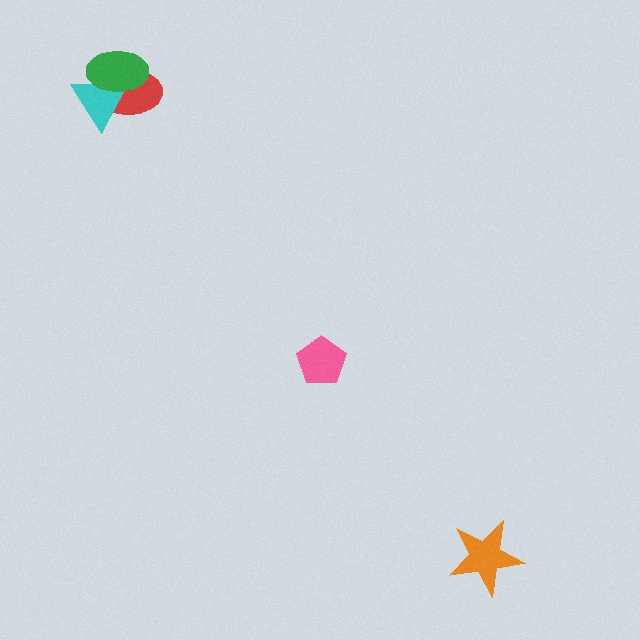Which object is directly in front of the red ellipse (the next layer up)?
The cyan triangle is directly in front of the red ellipse.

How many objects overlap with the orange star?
0 objects overlap with the orange star.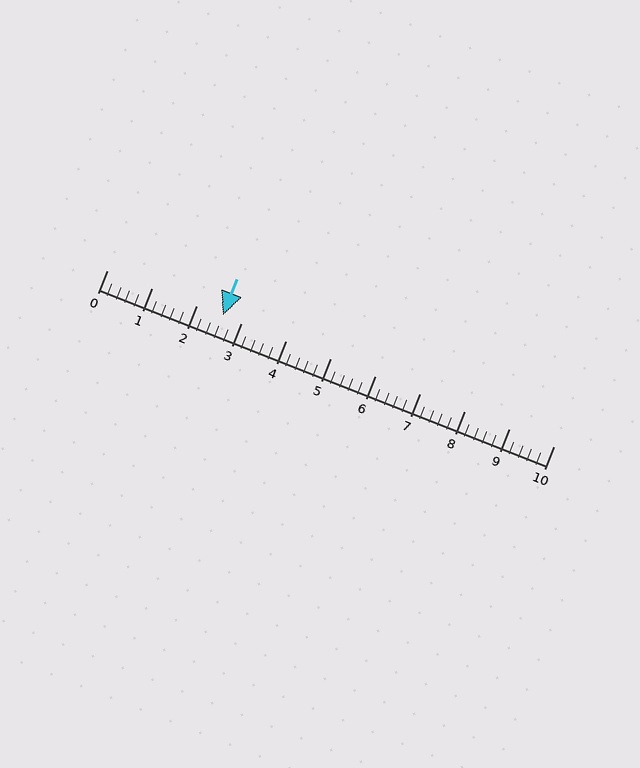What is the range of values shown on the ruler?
The ruler shows values from 0 to 10.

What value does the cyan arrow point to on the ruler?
The cyan arrow points to approximately 2.6.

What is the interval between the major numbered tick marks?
The major tick marks are spaced 1 units apart.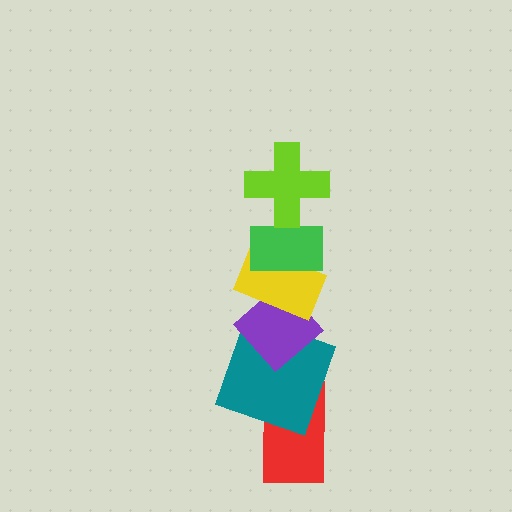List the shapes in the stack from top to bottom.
From top to bottom: the lime cross, the green rectangle, the yellow rectangle, the purple diamond, the teal square, the red rectangle.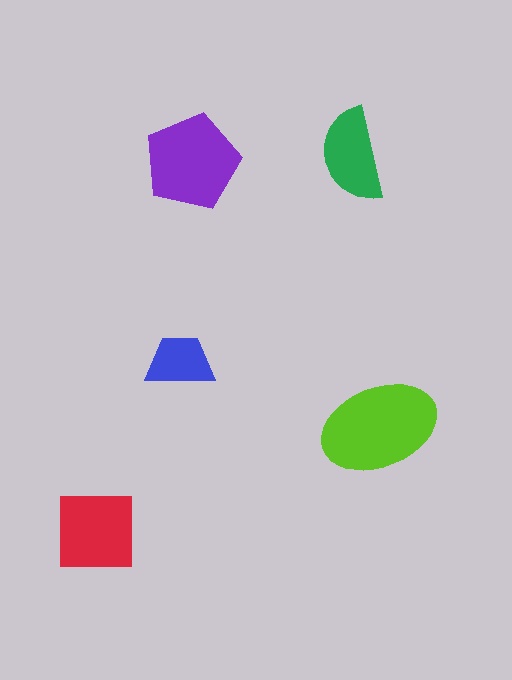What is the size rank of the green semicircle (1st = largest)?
4th.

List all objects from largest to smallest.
The lime ellipse, the purple pentagon, the red square, the green semicircle, the blue trapezoid.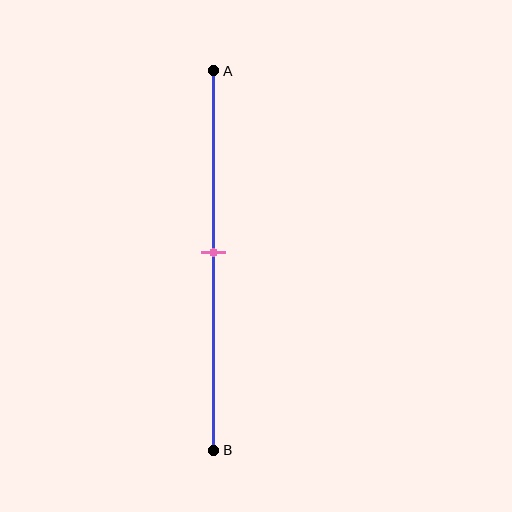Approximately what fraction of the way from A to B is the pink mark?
The pink mark is approximately 50% of the way from A to B.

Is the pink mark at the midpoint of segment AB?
Yes, the mark is approximately at the midpoint.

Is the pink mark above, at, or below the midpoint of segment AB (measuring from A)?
The pink mark is approximately at the midpoint of segment AB.